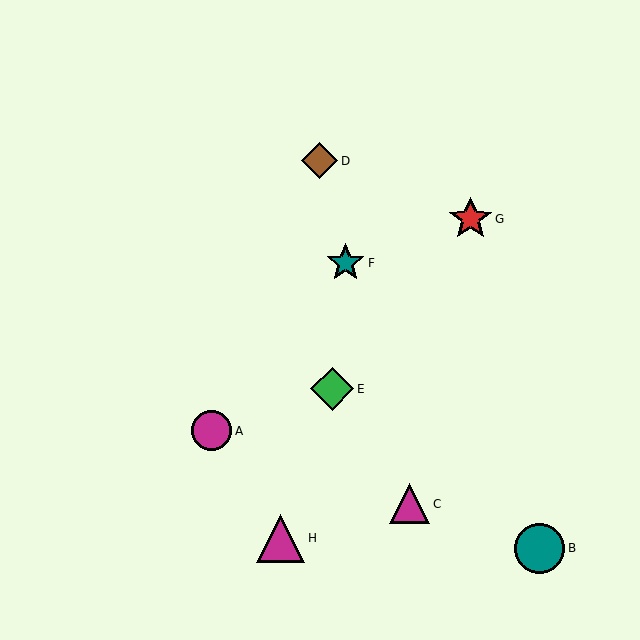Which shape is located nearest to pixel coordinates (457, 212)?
The red star (labeled G) at (471, 219) is nearest to that location.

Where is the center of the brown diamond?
The center of the brown diamond is at (320, 161).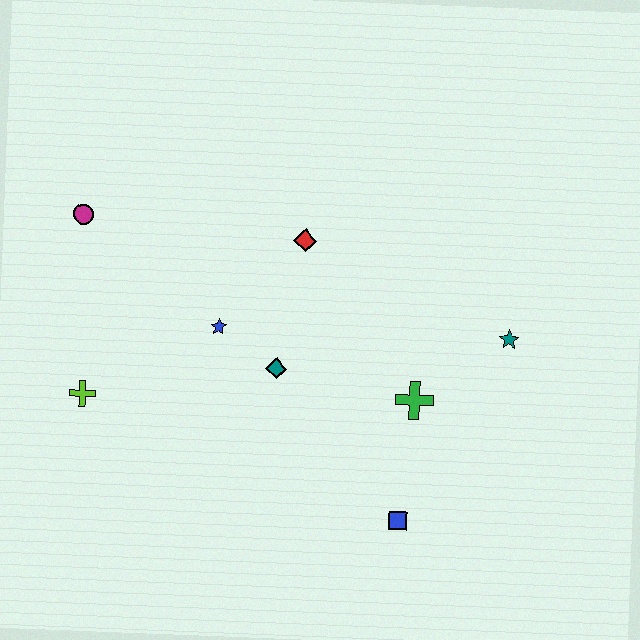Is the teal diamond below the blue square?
No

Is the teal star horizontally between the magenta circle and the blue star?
No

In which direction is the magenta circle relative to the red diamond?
The magenta circle is to the left of the red diamond.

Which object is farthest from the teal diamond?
The magenta circle is farthest from the teal diamond.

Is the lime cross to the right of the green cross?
No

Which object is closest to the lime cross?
The blue star is closest to the lime cross.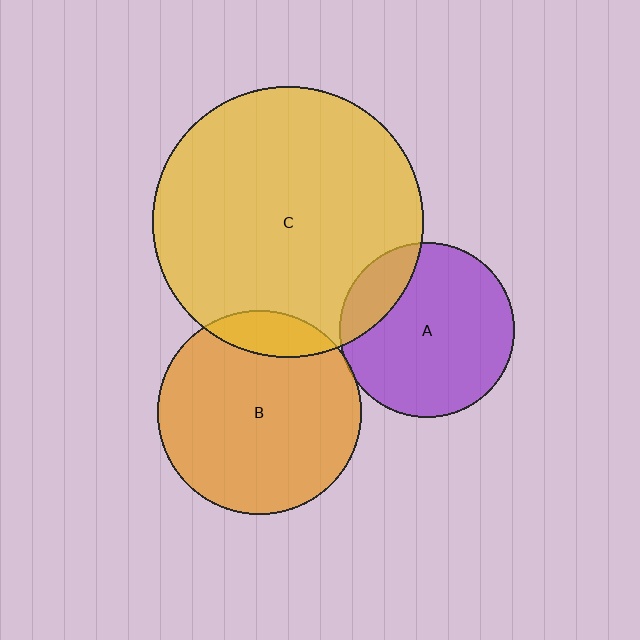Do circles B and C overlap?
Yes.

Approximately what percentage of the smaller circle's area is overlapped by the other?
Approximately 15%.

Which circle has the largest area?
Circle C (yellow).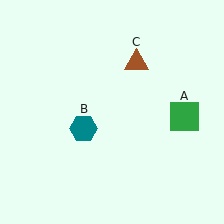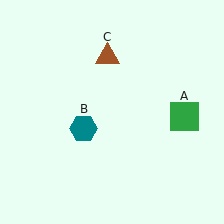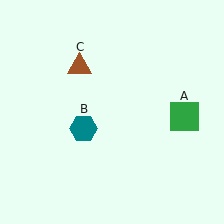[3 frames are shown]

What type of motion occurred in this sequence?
The brown triangle (object C) rotated counterclockwise around the center of the scene.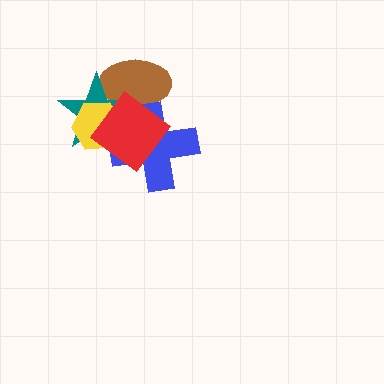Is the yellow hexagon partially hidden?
Yes, it is partially covered by another shape.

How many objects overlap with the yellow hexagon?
4 objects overlap with the yellow hexagon.